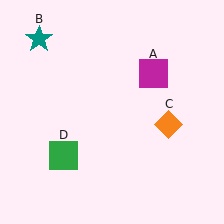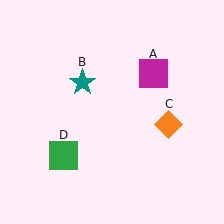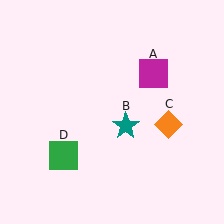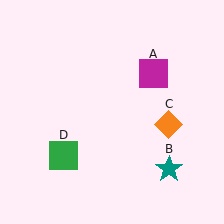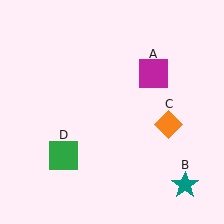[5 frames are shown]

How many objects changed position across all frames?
1 object changed position: teal star (object B).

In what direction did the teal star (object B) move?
The teal star (object B) moved down and to the right.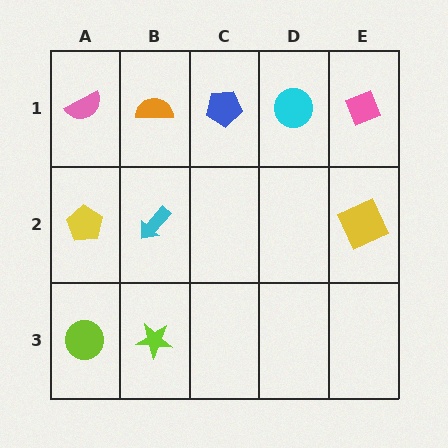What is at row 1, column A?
A pink semicircle.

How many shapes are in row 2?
3 shapes.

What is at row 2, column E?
A yellow square.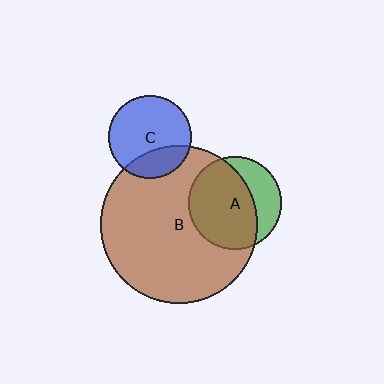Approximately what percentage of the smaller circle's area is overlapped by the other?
Approximately 70%.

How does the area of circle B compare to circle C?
Approximately 3.6 times.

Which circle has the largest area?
Circle B (brown).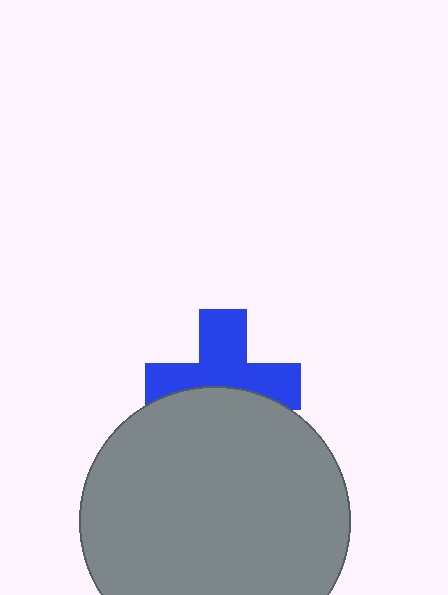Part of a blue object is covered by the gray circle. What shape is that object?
It is a cross.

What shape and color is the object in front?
The object in front is a gray circle.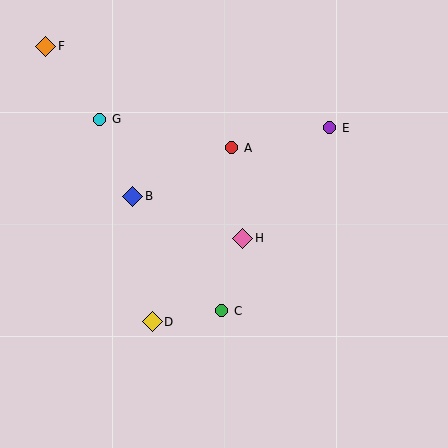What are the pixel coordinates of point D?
Point D is at (152, 322).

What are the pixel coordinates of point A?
Point A is at (232, 148).